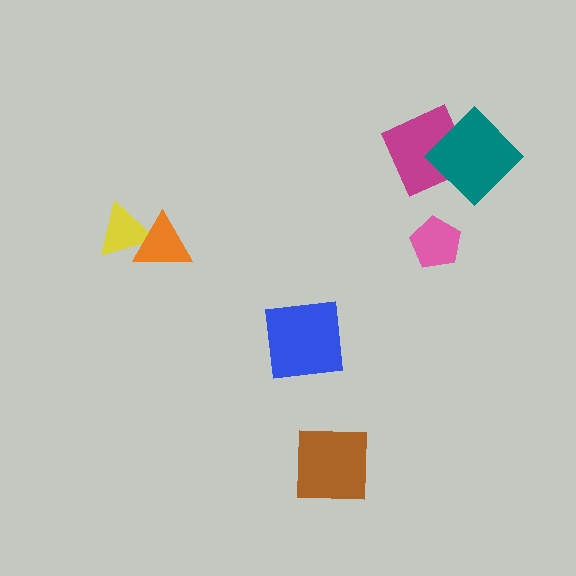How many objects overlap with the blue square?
0 objects overlap with the blue square.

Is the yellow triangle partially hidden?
Yes, it is partially covered by another shape.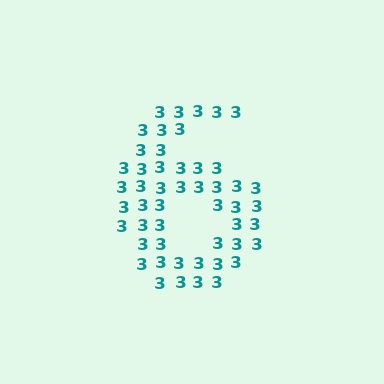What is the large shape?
The large shape is the digit 6.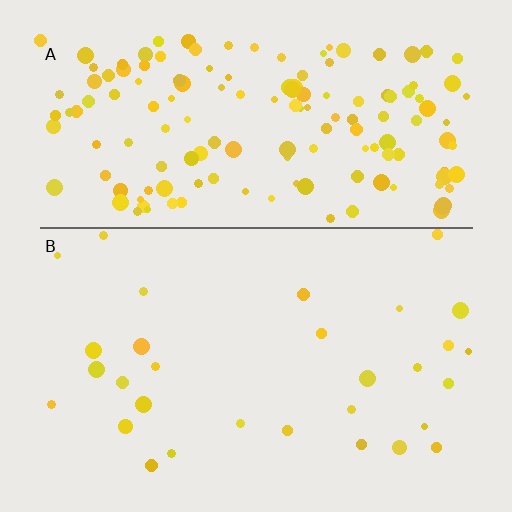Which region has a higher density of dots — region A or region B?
A (the top).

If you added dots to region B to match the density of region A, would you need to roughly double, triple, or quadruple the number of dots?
Approximately quadruple.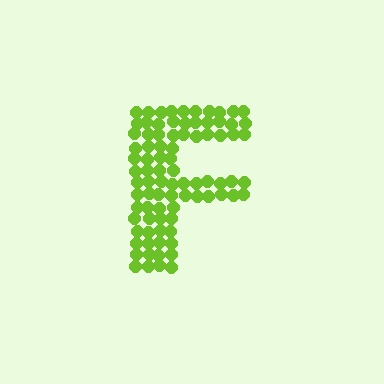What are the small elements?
The small elements are circles.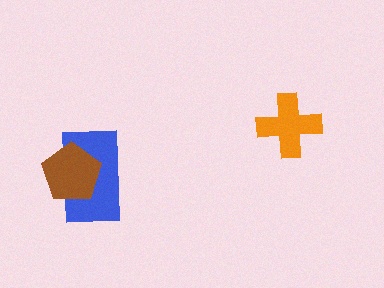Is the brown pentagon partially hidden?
No, no other shape covers it.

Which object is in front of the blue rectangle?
The brown pentagon is in front of the blue rectangle.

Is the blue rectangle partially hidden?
Yes, it is partially covered by another shape.